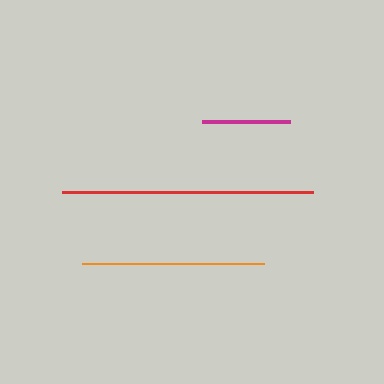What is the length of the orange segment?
The orange segment is approximately 183 pixels long.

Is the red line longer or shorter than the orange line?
The red line is longer than the orange line.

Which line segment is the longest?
The red line is the longest at approximately 251 pixels.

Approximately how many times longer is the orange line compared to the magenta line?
The orange line is approximately 2.1 times the length of the magenta line.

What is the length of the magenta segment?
The magenta segment is approximately 89 pixels long.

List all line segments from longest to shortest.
From longest to shortest: red, orange, magenta.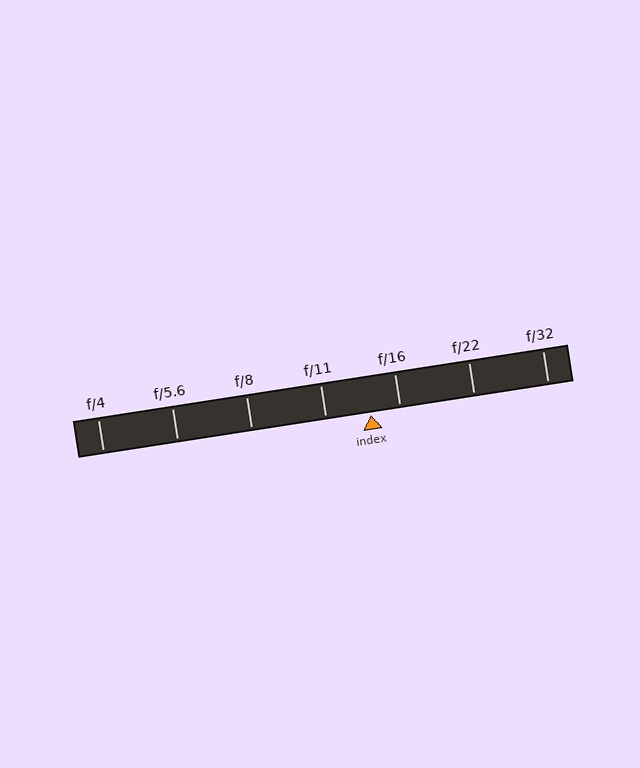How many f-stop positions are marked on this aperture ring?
There are 7 f-stop positions marked.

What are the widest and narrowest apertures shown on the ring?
The widest aperture shown is f/4 and the narrowest is f/32.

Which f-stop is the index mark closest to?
The index mark is closest to f/16.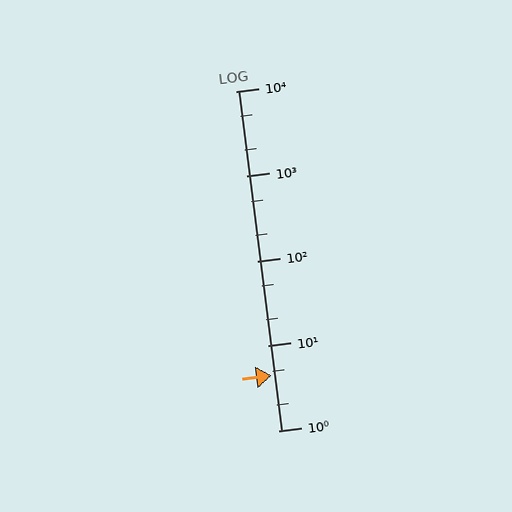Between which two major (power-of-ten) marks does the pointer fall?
The pointer is between 1 and 10.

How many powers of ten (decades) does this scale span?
The scale spans 4 decades, from 1 to 10000.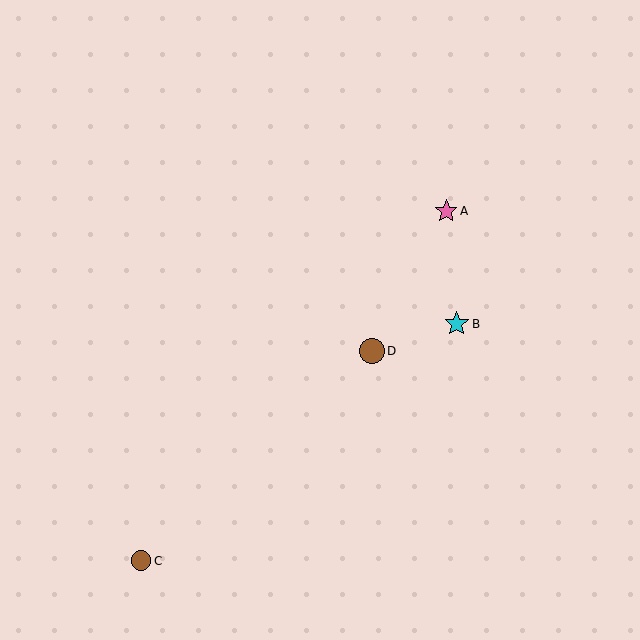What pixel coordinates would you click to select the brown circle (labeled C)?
Click at (141, 561) to select the brown circle C.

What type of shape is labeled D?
Shape D is a brown circle.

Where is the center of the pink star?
The center of the pink star is at (446, 211).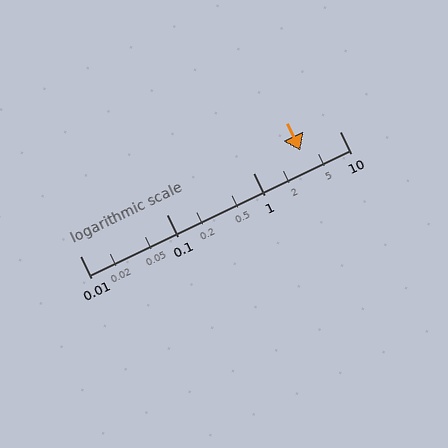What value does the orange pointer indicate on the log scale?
The pointer indicates approximately 3.5.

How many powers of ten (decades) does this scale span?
The scale spans 3 decades, from 0.01 to 10.